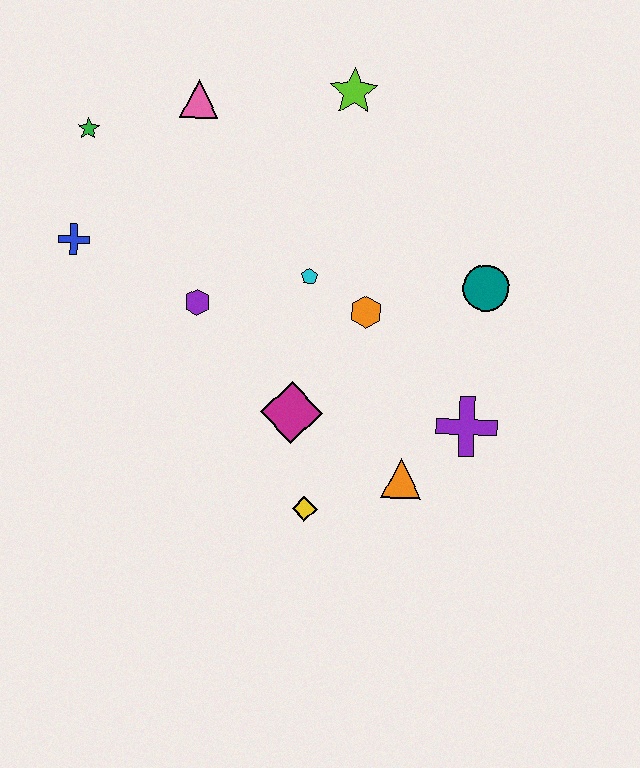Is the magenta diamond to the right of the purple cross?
No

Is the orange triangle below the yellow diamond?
No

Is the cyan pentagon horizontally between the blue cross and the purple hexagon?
No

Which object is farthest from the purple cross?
The green star is farthest from the purple cross.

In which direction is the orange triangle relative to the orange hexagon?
The orange triangle is below the orange hexagon.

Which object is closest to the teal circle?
The orange hexagon is closest to the teal circle.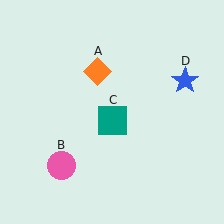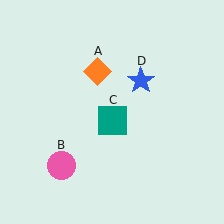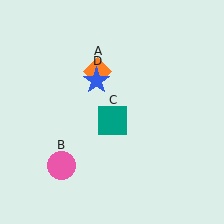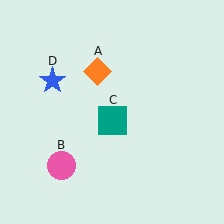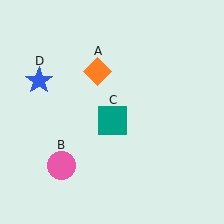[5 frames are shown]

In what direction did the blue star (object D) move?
The blue star (object D) moved left.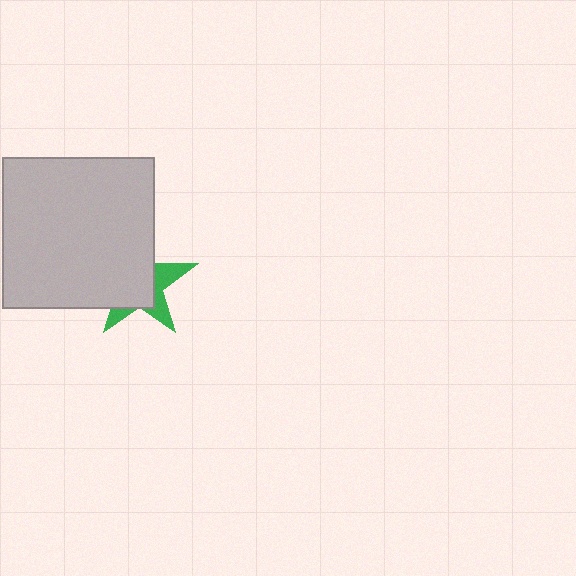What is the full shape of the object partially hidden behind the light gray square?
The partially hidden object is a green star.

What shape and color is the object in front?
The object in front is a light gray square.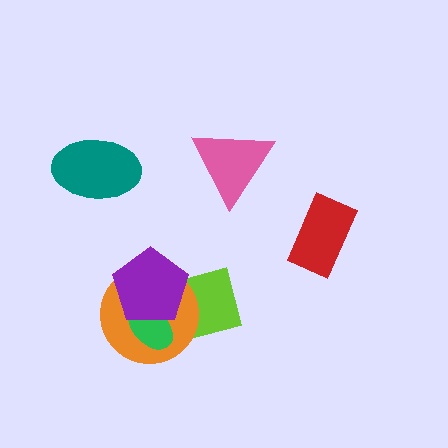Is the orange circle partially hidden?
Yes, it is partially covered by another shape.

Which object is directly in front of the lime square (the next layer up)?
The orange circle is directly in front of the lime square.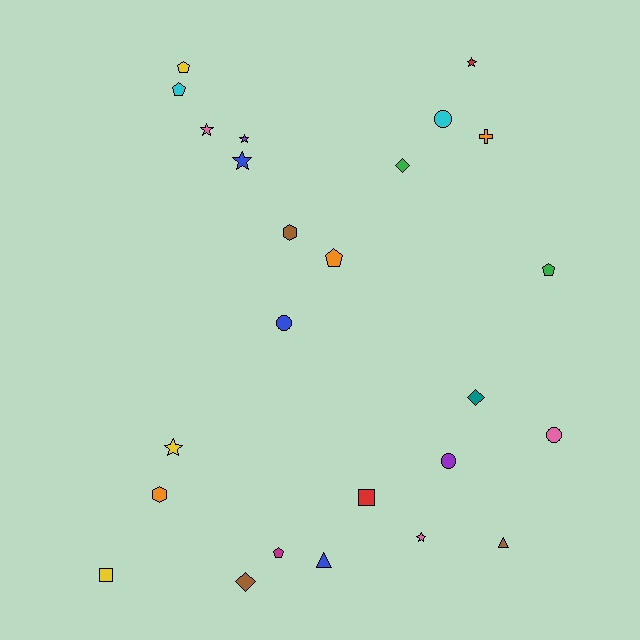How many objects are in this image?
There are 25 objects.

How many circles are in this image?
There are 4 circles.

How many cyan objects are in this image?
There are 2 cyan objects.